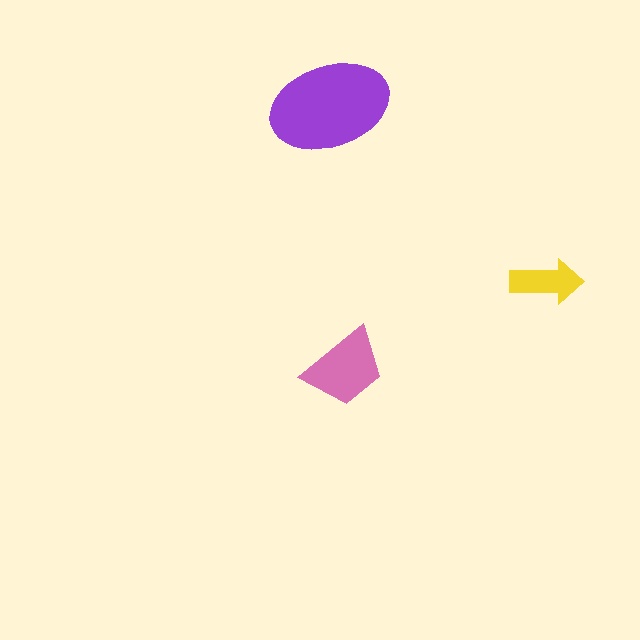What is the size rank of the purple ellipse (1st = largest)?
1st.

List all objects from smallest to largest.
The yellow arrow, the pink trapezoid, the purple ellipse.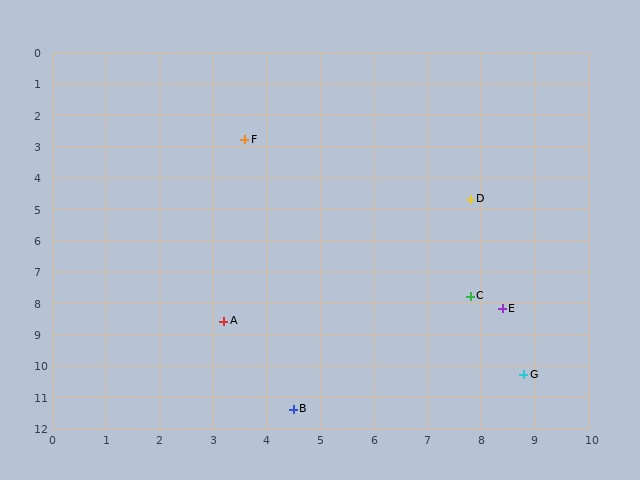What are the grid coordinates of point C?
Point C is at approximately (7.8, 7.8).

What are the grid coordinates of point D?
Point D is at approximately (7.8, 4.7).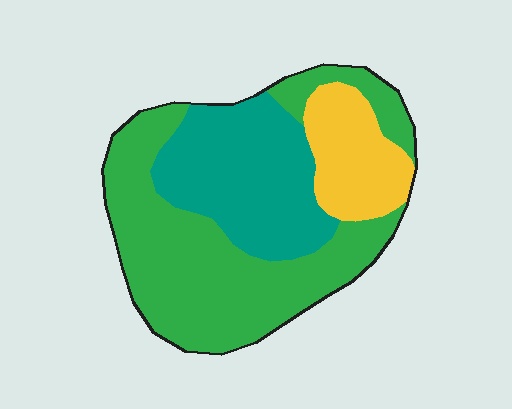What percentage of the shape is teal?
Teal covers 31% of the shape.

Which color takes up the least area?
Yellow, at roughly 15%.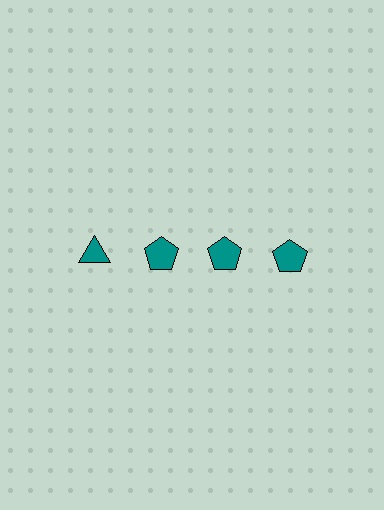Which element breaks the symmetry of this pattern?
The teal triangle in the top row, leftmost column breaks the symmetry. All other shapes are teal pentagons.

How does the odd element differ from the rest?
It has a different shape: triangle instead of pentagon.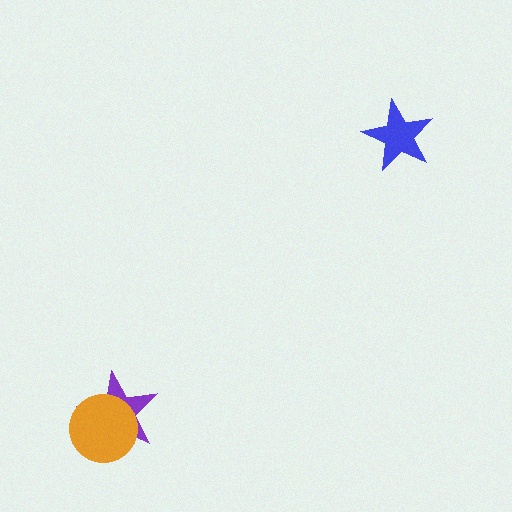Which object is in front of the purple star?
The orange circle is in front of the purple star.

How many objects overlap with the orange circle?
1 object overlaps with the orange circle.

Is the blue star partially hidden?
No, no other shape covers it.